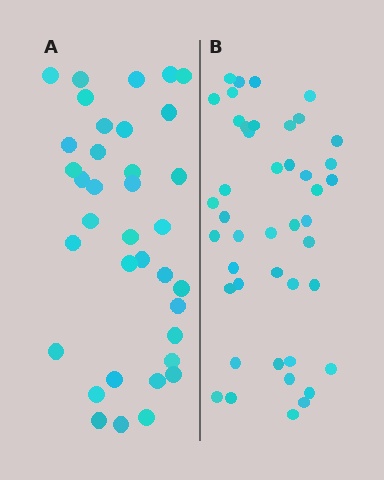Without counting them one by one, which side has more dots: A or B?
Region B (the right region) has more dots.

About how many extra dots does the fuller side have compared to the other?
Region B has roughly 8 or so more dots than region A.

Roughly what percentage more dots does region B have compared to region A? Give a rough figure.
About 20% more.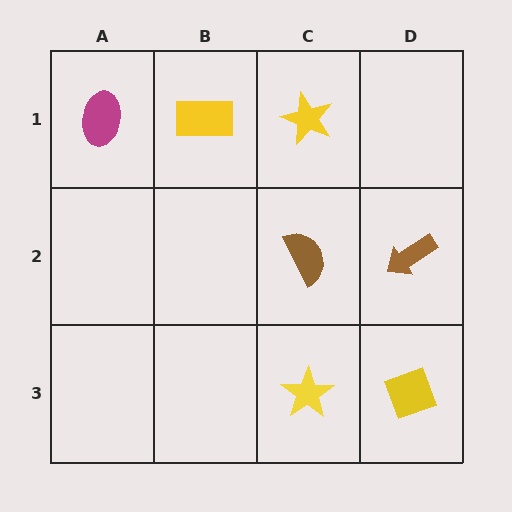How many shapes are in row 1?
3 shapes.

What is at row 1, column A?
A magenta ellipse.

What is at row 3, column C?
A yellow star.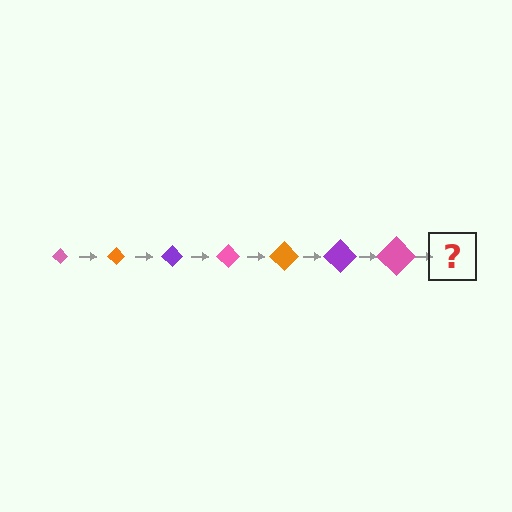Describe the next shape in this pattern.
It should be an orange diamond, larger than the previous one.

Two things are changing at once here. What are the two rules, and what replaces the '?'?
The two rules are that the diamond grows larger each step and the color cycles through pink, orange, and purple. The '?' should be an orange diamond, larger than the previous one.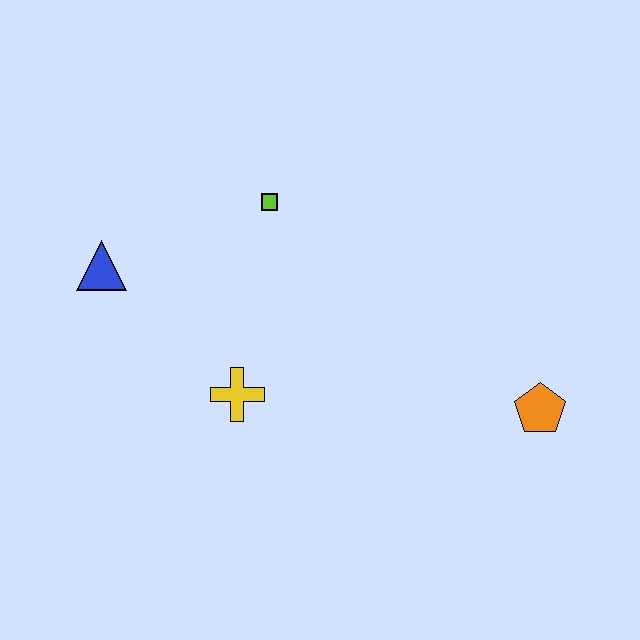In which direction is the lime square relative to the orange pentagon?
The lime square is to the left of the orange pentagon.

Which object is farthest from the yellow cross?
The orange pentagon is farthest from the yellow cross.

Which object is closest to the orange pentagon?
The yellow cross is closest to the orange pentagon.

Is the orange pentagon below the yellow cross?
Yes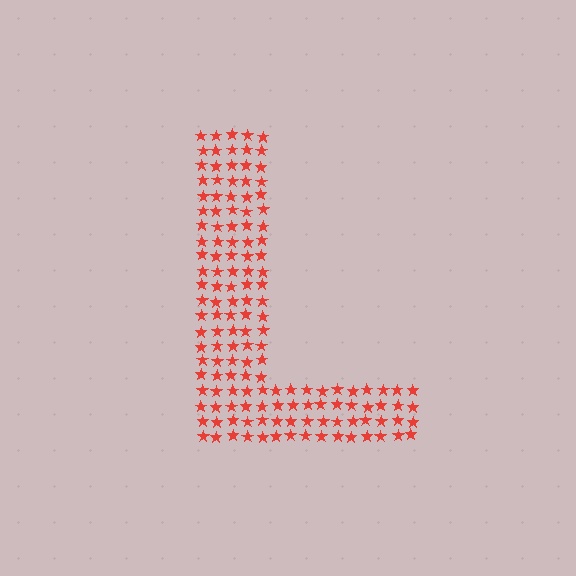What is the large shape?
The large shape is the letter L.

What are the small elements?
The small elements are stars.